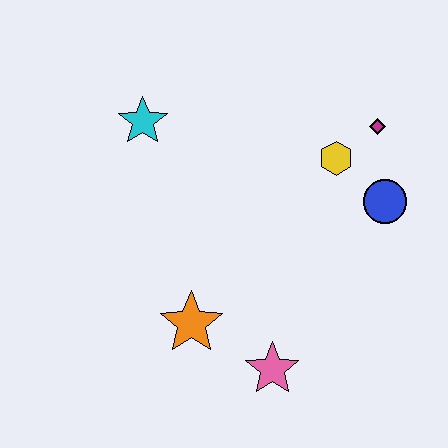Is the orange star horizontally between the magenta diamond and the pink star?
No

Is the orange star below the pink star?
No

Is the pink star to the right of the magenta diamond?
No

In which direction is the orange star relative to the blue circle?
The orange star is to the left of the blue circle.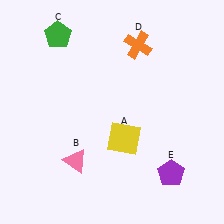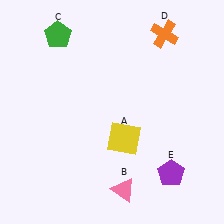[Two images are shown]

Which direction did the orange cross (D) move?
The orange cross (D) moved right.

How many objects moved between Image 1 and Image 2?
2 objects moved between the two images.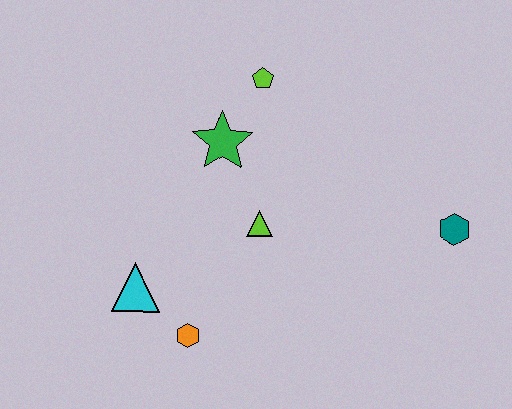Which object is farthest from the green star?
The teal hexagon is farthest from the green star.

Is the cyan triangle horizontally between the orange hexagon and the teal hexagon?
No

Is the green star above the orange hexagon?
Yes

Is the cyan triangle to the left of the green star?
Yes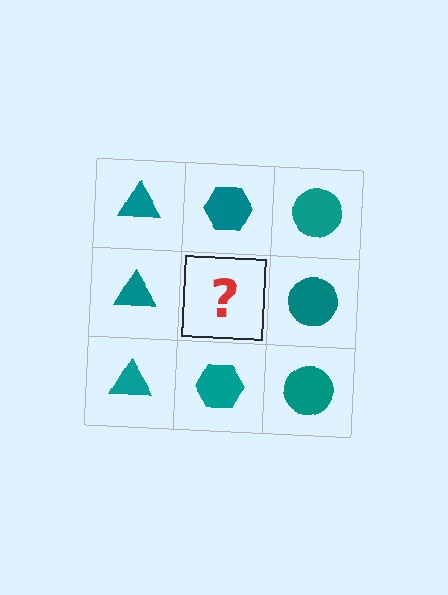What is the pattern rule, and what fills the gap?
The rule is that each column has a consistent shape. The gap should be filled with a teal hexagon.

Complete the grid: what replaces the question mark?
The question mark should be replaced with a teal hexagon.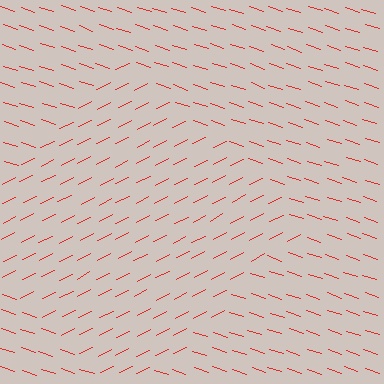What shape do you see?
I see a diamond.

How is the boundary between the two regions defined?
The boundary is defined purely by a change in line orientation (approximately 45 degrees difference). All lines are the same color and thickness.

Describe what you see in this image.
The image is filled with small red line segments. A diamond region in the image has lines oriented differently from the surrounding lines, creating a visible texture boundary.